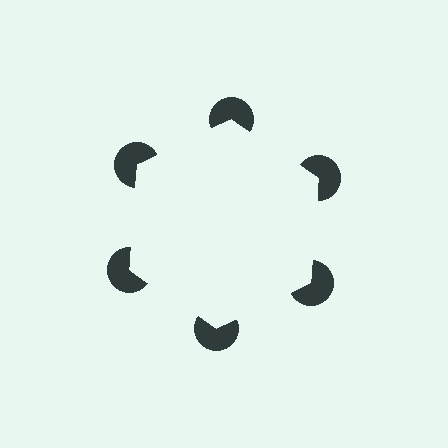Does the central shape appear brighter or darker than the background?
It typically appears slightly brighter than the background, even though no actual brightness change is drawn.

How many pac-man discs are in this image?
There are 6 — one at each vertex of the illusory hexagon.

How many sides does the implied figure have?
6 sides.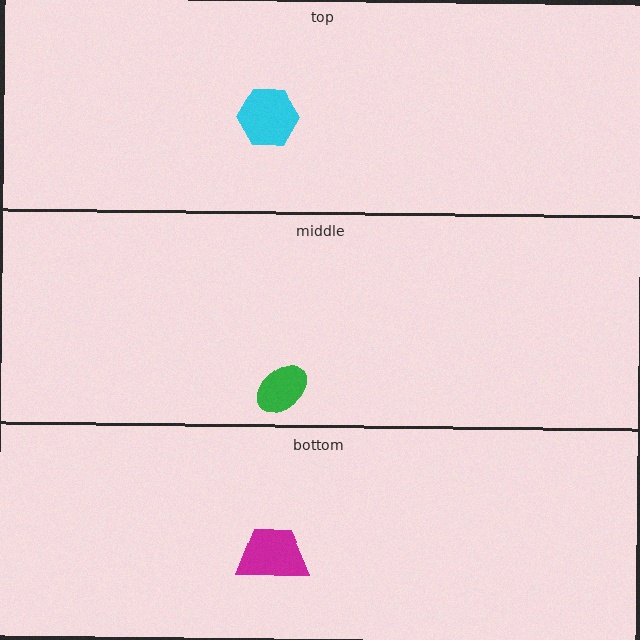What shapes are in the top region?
The cyan hexagon.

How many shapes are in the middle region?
1.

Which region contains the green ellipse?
The middle region.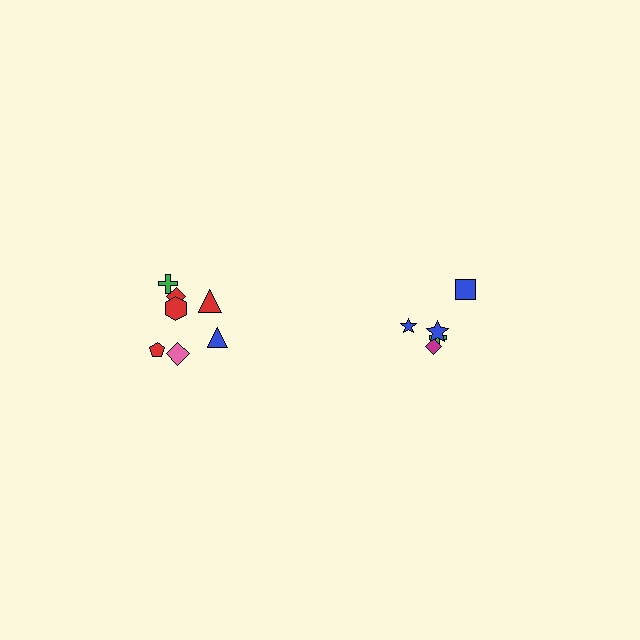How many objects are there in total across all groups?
There are 12 objects.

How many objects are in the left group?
There are 7 objects.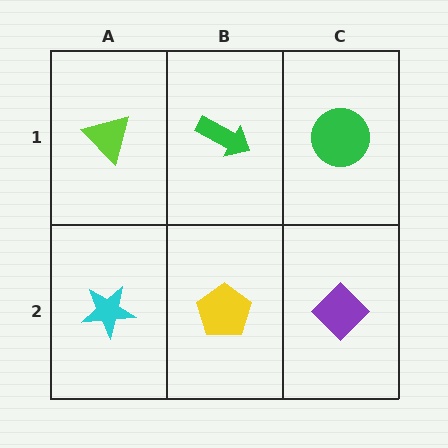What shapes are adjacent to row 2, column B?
A green arrow (row 1, column B), a cyan star (row 2, column A), a purple diamond (row 2, column C).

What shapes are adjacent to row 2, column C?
A green circle (row 1, column C), a yellow pentagon (row 2, column B).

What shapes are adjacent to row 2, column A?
A lime triangle (row 1, column A), a yellow pentagon (row 2, column B).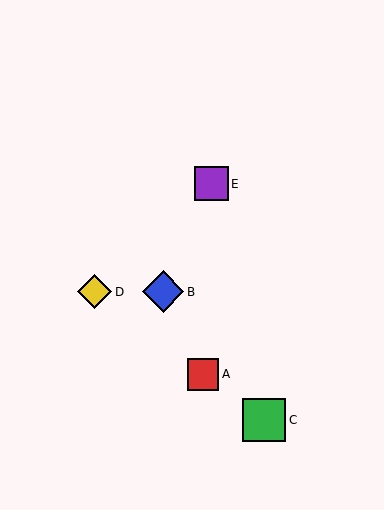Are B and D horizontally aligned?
Yes, both are at y≈292.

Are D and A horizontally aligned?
No, D is at y≈292 and A is at y≈374.